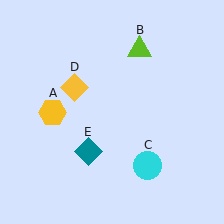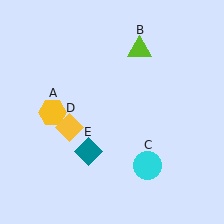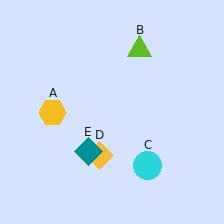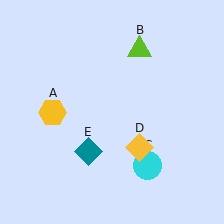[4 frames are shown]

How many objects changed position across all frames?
1 object changed position: yellow diamond (object D).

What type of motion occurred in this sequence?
The yellow diamond (object D) rotated counterclockwise around the center of the scene.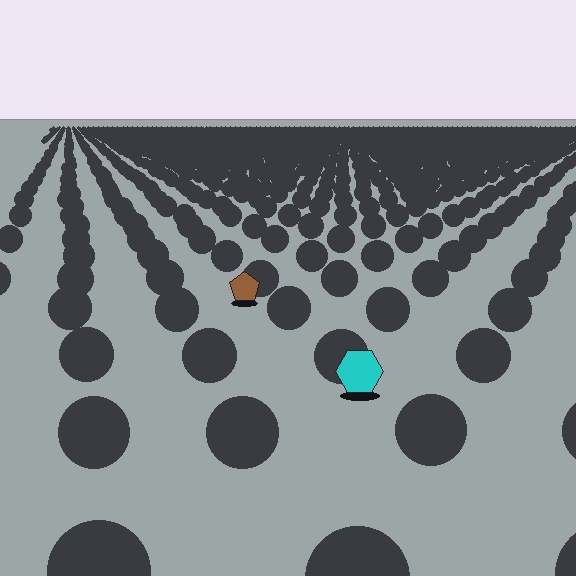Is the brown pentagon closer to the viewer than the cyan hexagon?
No. The cyan hexagon is closer — you can tell from the texture gradient: the ground texture is coarser near it.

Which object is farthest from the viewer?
The brown pentagon is farthest from the viewer. It appears smaller and the ground texture around it is denser.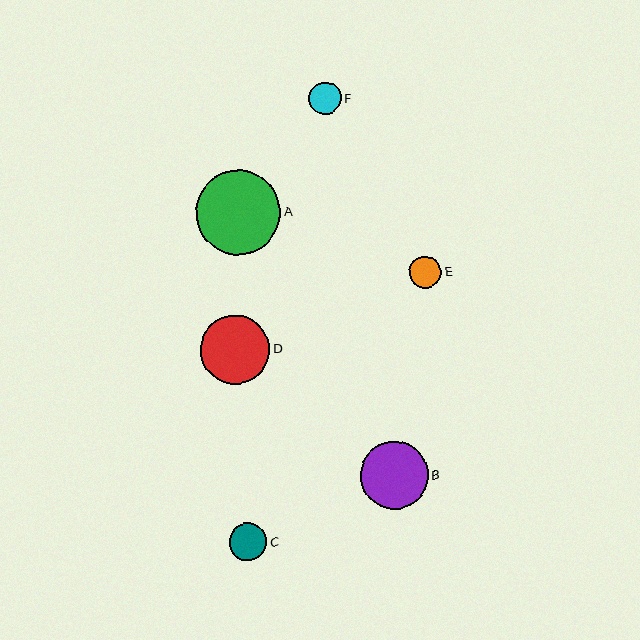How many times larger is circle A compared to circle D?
Circle A is approximately 1.2 times the size of circle D.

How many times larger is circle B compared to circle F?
Circle B is approximately 2.1 times the size of circle F.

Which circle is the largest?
Circle A is the largest with a size of approximately 85 pixels.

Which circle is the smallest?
Circle E is the smallest with a size of approximately 32 pixels.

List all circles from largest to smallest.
From largest to smallest: A, D, B, C, F, E.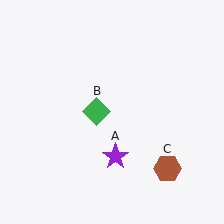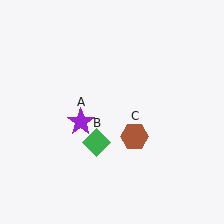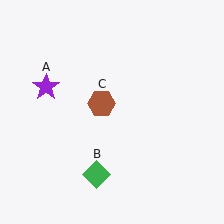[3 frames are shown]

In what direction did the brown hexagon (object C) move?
The brown hexagon (object C) moved up and to the left.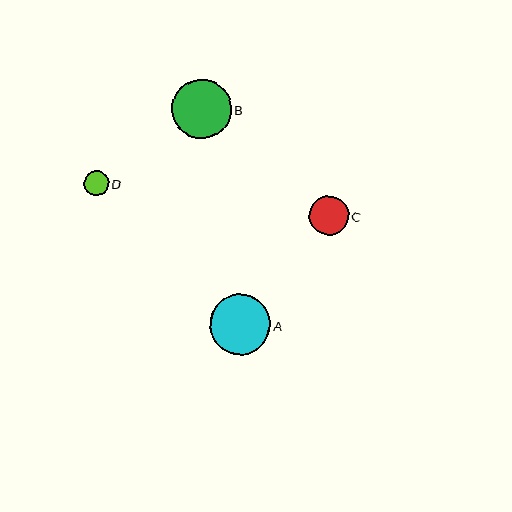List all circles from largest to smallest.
From largest to smallest: A, B, C, D.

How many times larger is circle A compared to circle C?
Circle A is approximately 1.5 times the size of circle C.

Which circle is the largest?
Circle A is the largest with a size of approximately 61 pixels.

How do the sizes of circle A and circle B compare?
Circle A and circle B are approximately the same size.